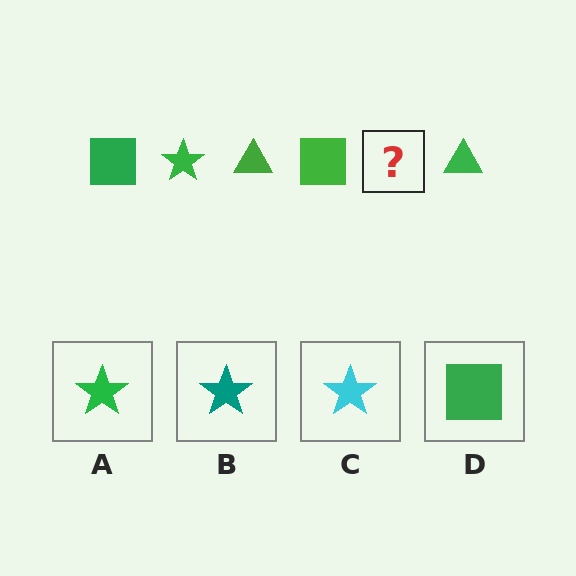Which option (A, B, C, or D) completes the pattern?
A.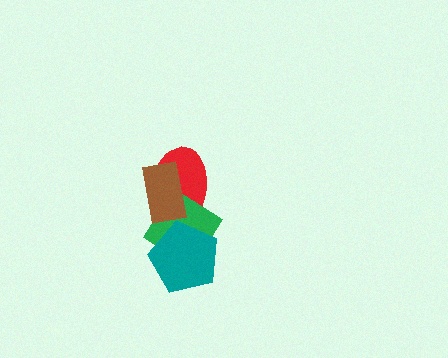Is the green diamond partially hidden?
Yes, it is partially covered by another shape.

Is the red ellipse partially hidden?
Yes, it is partially covered by another shape.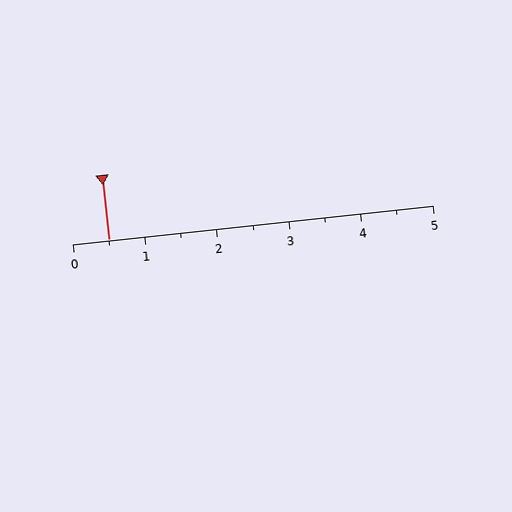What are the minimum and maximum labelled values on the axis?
The axis runs from 0 to 5.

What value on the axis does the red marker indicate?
The marker indicates approximately 0.5.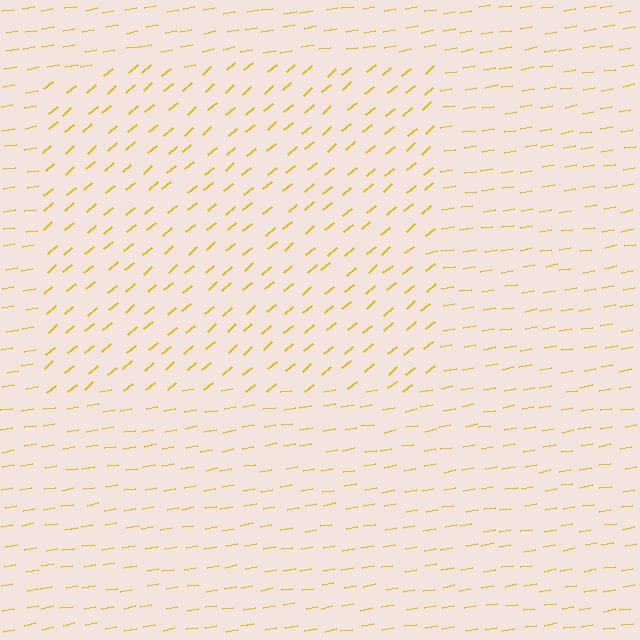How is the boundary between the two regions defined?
The boundary is defined purely by a change in line orientation (approximately 30 degrees difference). All lines are the same color and thickness.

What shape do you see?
I see a rectangle.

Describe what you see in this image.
The image is filled with small yellow line segments. A rectangle region in the image has lines oriented differently from the surrounding lines, creating a visible texture boundary.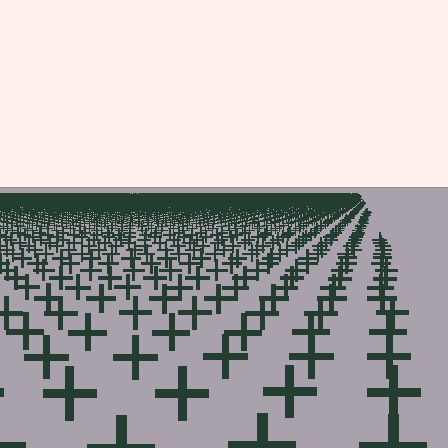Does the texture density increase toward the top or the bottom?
Density increases toward the top.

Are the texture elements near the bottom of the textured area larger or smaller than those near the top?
Larger. Near the bottom, elements are closer to the viewer and appear at a bigger on-screen size.